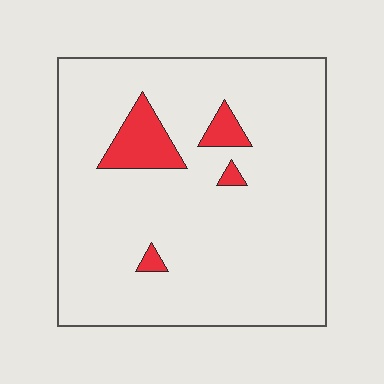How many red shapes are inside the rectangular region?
4.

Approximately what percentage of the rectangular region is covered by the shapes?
Approximately 10%.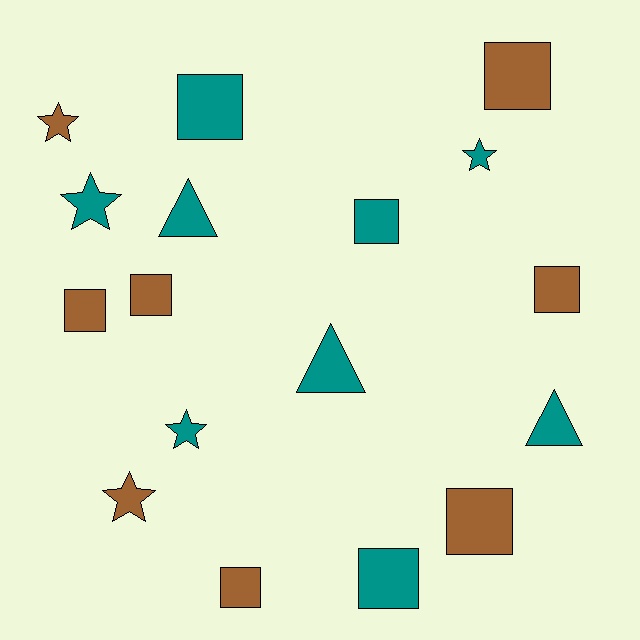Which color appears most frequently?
Teal, with 9 objects.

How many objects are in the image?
There are 17 objects.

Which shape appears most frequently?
Square, with 9 objects.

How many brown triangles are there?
There are no brown triangles.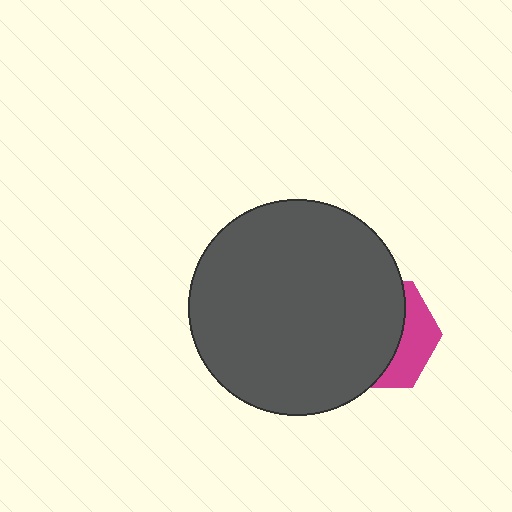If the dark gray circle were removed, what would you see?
You would see the complete magenta hexagon.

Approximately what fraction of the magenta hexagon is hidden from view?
Roughly 67% of the magenta hexagon is hidden behind the dark gray circle.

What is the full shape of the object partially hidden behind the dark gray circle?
The partially hidden object is a magenta hexagon.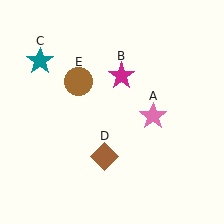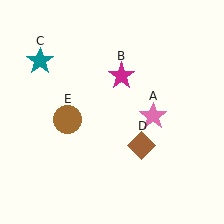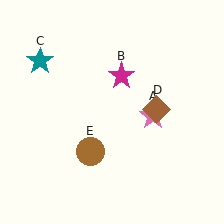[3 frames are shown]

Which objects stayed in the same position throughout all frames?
Pink star (object A) and magenta star (object B) and teal star (object C) remained stationary.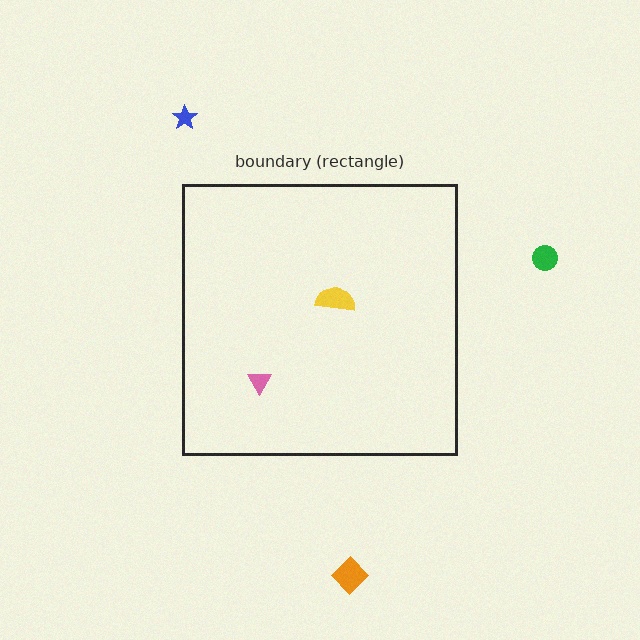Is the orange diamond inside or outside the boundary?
Outside.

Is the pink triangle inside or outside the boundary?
Inside.